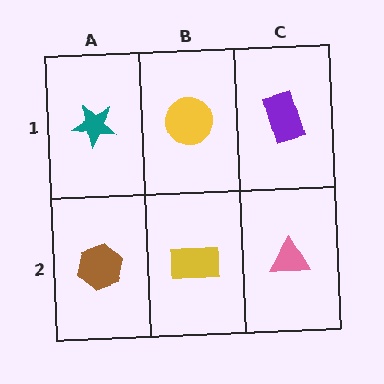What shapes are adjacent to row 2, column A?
A teal star (row 1, column A), a yellow rectangle (row 2, column B).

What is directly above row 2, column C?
A purple rectangle.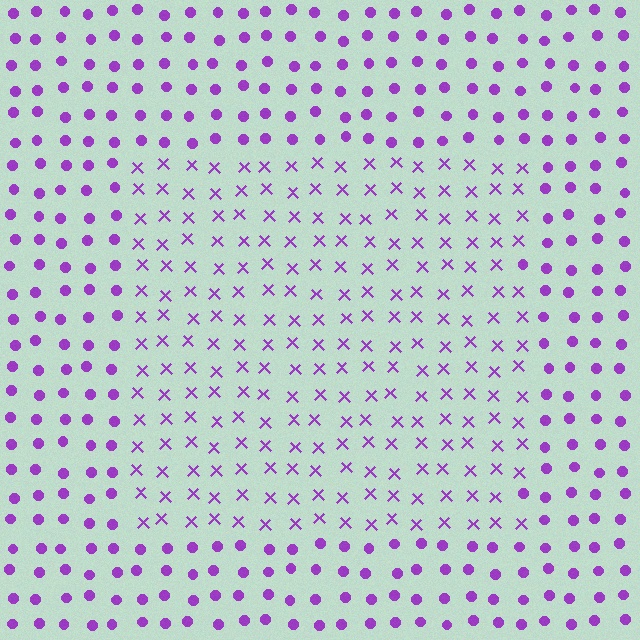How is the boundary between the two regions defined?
The boundary is defined by a change in element shape: X marks inside vs. circles outside. All elements share the same color and spacing.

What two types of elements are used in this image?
The image uses X marks inside the rectangle region and circles outside it.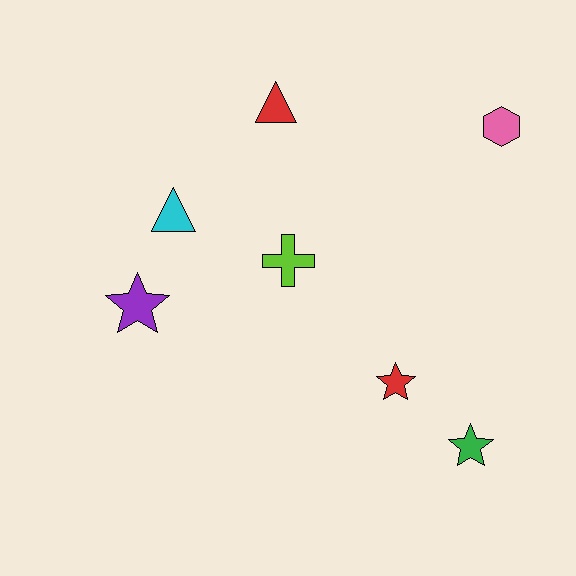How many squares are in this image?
There are no squares.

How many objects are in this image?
There are 7 objects.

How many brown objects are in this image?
There are no brown objects.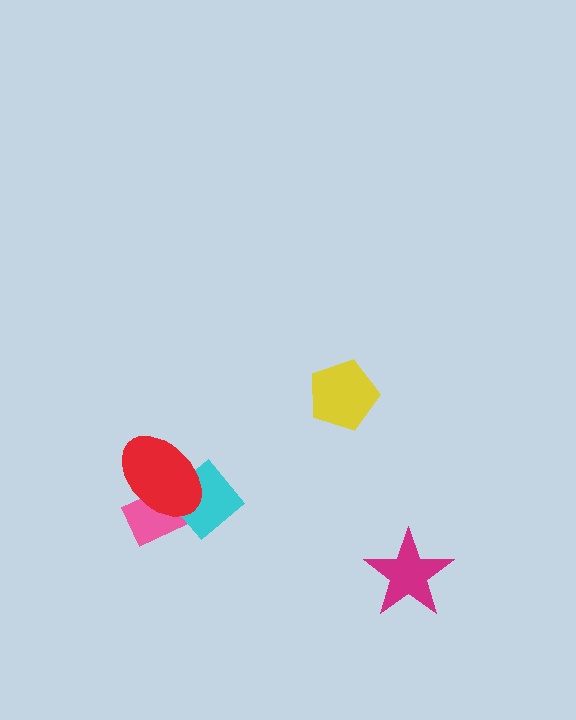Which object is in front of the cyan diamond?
The red ellipse is in front of the cyan diamond.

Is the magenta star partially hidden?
No, no other shape covers it.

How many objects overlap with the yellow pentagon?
0 objects overlap with the yellow pentagon.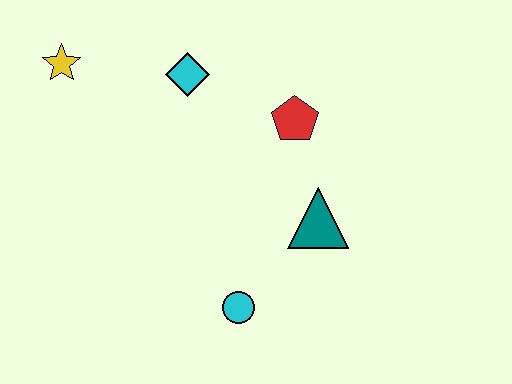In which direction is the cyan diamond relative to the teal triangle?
The cyan diamond is above the teal triangle.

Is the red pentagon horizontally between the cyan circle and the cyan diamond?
No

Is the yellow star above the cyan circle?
Yes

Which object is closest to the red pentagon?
The teal triangle is closest to the red pentagon.